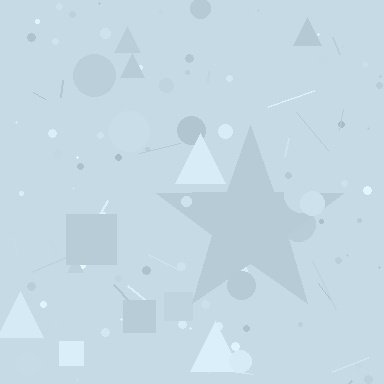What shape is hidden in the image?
A star is hidden in the image.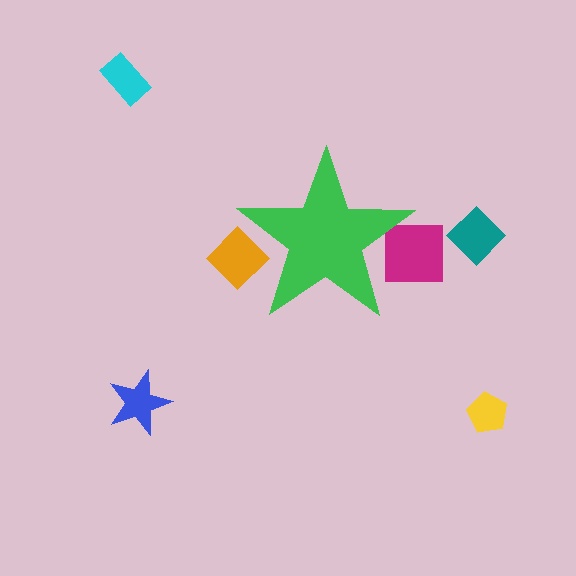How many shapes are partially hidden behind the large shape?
2 shapes are partially hidden.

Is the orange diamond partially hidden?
Yes, the orange diamond is partially hidden behind the green star.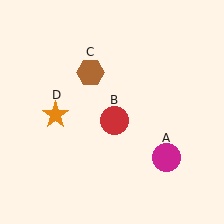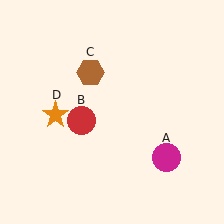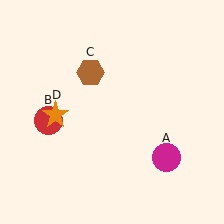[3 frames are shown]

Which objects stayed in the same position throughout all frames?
Magenta circle (object A) and brown hexagon (object C) and orange star (object D) remained stationary.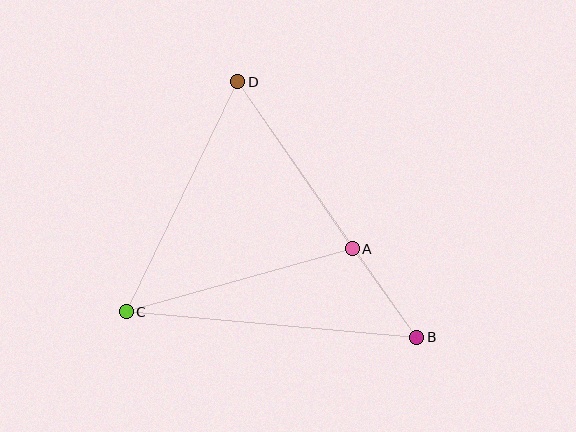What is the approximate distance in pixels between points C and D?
The distance between C and D is approximately 255 pixels.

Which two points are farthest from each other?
Points B and D are farthest from each other.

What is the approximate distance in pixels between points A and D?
The distance between A and D is approximately 202 pixels.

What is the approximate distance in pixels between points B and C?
The distance between B and C is approximately 292 pixels.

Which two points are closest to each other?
Points A and B are closest to each other.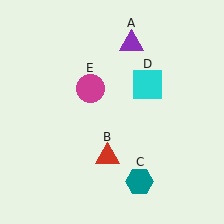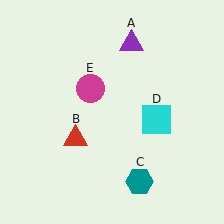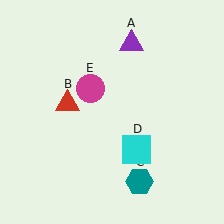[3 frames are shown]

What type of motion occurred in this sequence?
The red triangle (object B), cyan square (object D) rotated clockwise around the center of the scene.